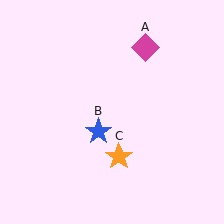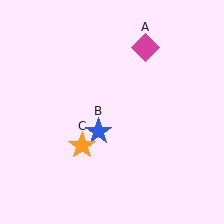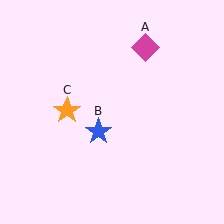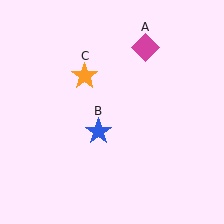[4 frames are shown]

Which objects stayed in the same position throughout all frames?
Magenta diamond (object A) and blue star (object B) remained stationary.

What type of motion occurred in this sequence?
The orange star (object C) rotated clockwise around the center of the scene.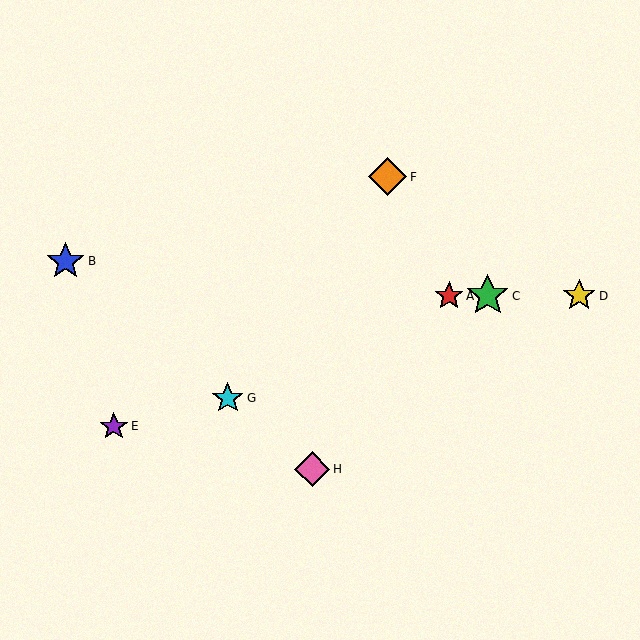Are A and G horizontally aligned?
No, A is at y≈296 and G is at y≈398.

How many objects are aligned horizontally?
3 objects (A, C, D) are aligned horizontally.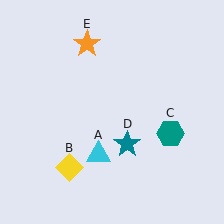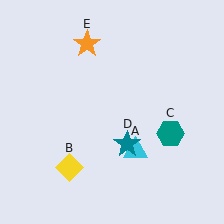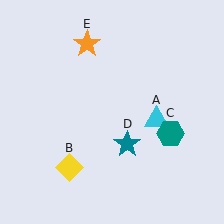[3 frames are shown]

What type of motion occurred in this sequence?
The cyan triangle (object A) rotated counterclockwise around the center of the scene.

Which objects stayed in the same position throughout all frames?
Yellow diamond (object B) and teal hexagon (object C) and teal star (object D) and orange star (object E) remained stationary.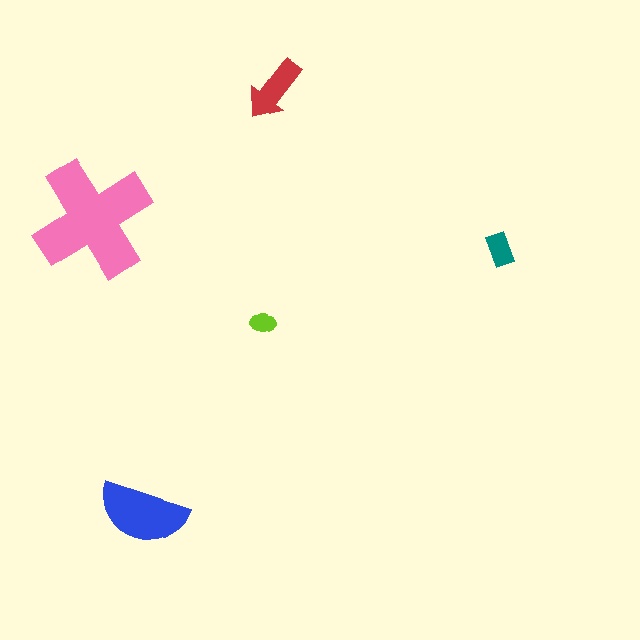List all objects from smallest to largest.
The lime ellipse, the teal rectangle, the red arrow, the blue semicircle, the pink cross.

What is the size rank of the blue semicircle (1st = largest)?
2nd.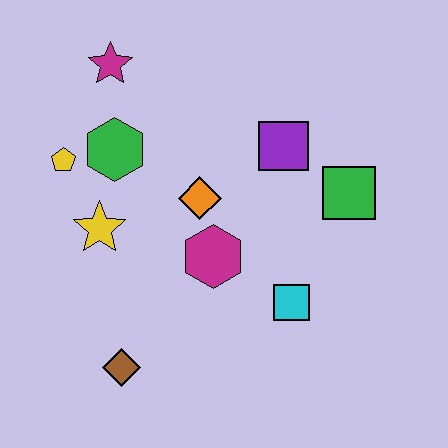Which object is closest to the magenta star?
The green hexagon is closest to the magenta star.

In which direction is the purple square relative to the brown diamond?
The purple square is above the brown diamond.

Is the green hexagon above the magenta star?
No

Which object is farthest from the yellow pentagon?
The green square is farthest from the yellow pentagon.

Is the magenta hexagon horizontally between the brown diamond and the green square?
Yes